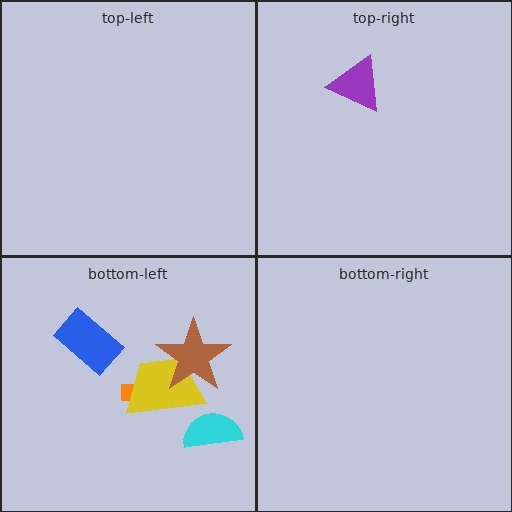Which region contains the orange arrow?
The bottom-left region.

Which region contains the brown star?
The bottom-left region.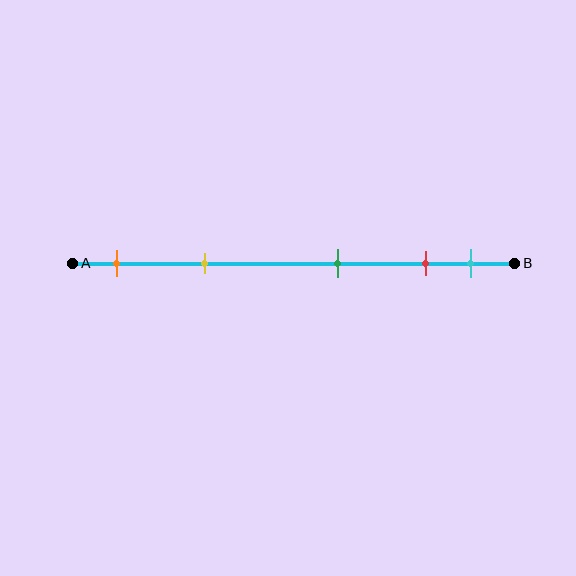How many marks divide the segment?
There are 5 marks dividing the segment.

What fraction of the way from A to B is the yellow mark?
The yellow mark is approximately 30% (0.3) of the way from A to B.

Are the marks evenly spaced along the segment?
No, the marks are not evenly spaced.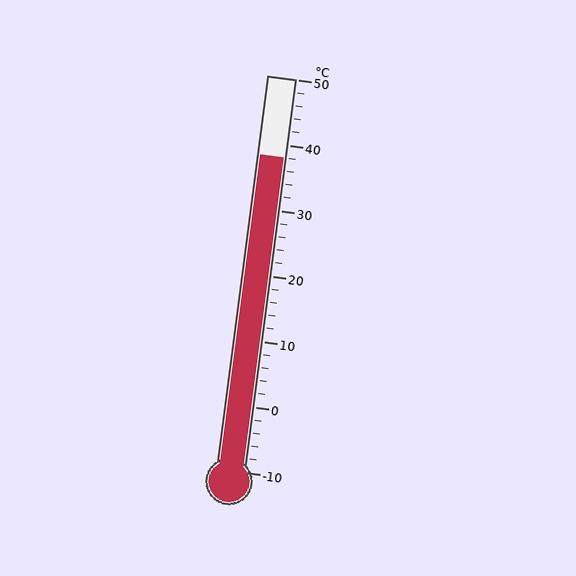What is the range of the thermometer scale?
The thermometer scale ranges from -10°C to 50°C.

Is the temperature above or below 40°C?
The temperature is below 40°C.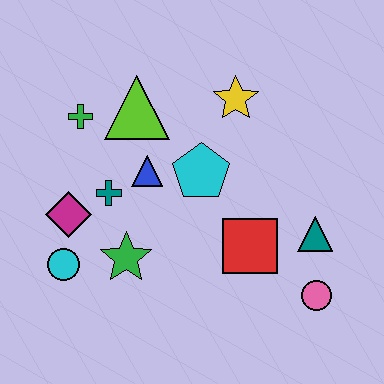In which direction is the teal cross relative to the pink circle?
The teal cross is to the left of the pink circle.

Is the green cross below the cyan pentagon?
No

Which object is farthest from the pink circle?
The green cross is farthest from the pink circle.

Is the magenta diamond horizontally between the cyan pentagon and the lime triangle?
No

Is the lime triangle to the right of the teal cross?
Yes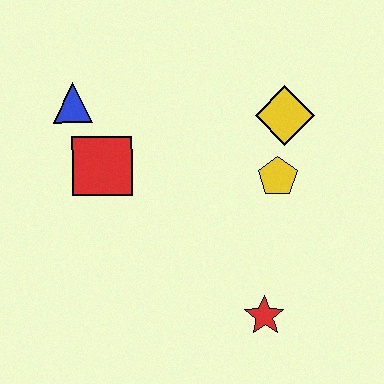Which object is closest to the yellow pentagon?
The yellow diamond is closest to the yellow pentagon.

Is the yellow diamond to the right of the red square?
Yes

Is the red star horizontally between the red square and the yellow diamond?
Yes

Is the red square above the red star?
Yes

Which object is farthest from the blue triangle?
The red star is farthest from the blue triangle.